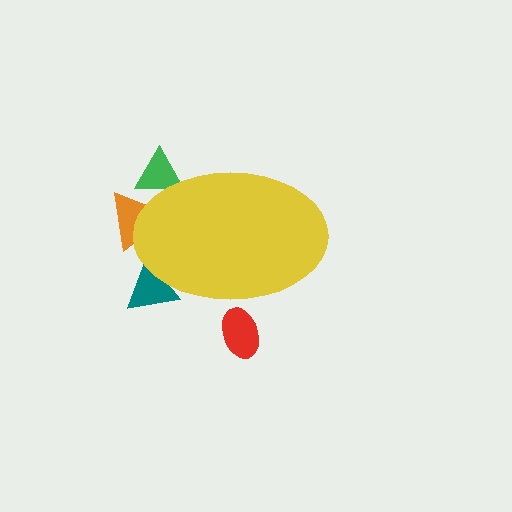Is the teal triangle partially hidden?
Yes, the teal triangle is partially hidden behind the yellow ellipse.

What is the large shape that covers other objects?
A yellow ellipse.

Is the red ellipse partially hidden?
Yes, the red ellipse is partially hidden behind the yellow ellipse.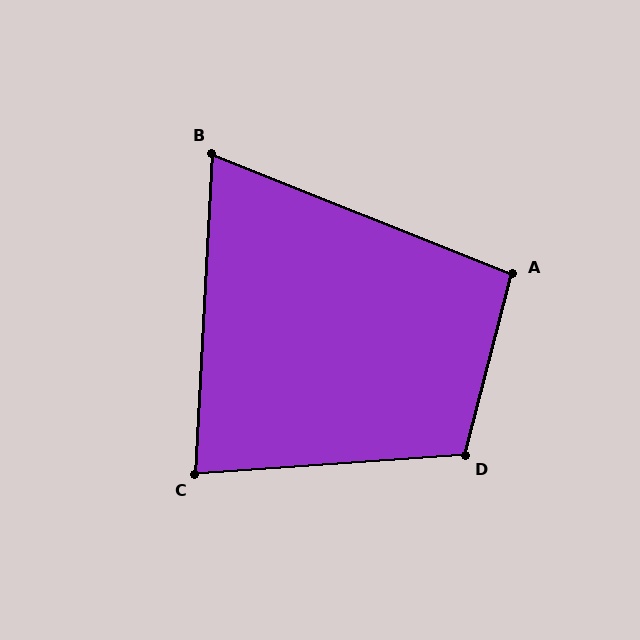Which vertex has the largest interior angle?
D, at approximately 109 degrees.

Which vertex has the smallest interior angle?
B, at approximately 71 degrees.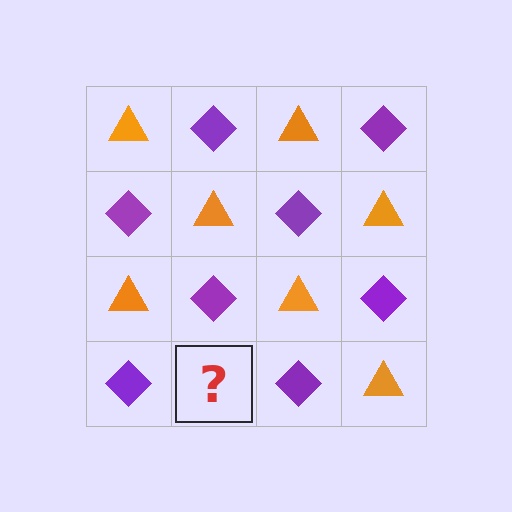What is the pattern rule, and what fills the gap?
The rule is that it alternates orange triangle and purple diamond in a checkerboard pattern. The gap should be filled with an orange triangle.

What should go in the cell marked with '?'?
The missing cell should contain an orange triangle.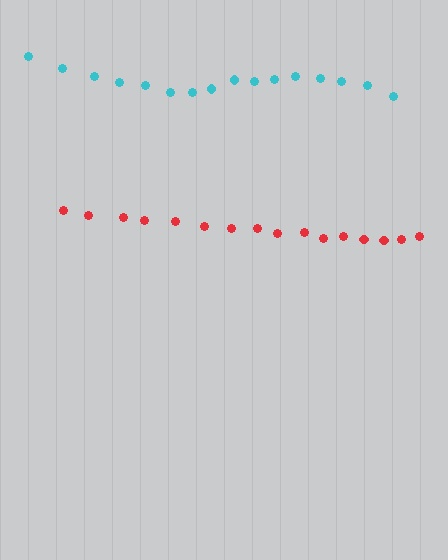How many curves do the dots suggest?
There are 2 distinct paths.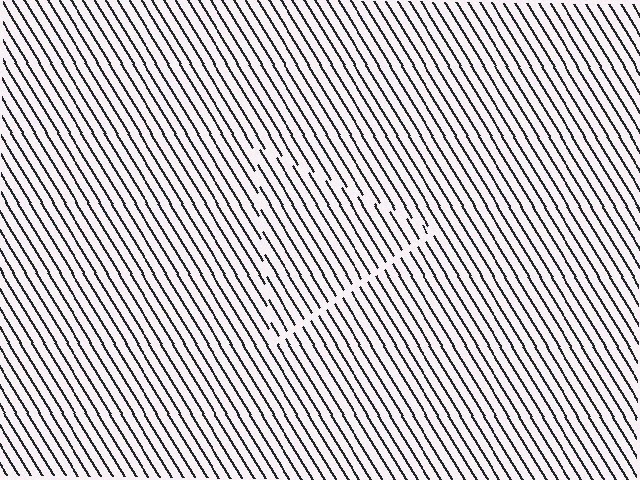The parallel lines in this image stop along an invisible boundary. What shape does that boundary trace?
An illusory triangle. The interior of the shape contains the same grating, shifted by half a period — the contour is defined by the phase discontinuity where line-ends from the inner and outer gratings abut.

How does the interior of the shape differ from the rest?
The interior of the shape contains the same grating, shifted by half a period — the contour is defined by the phase discontinuity where line-ends from the inner and outer gratings abut.